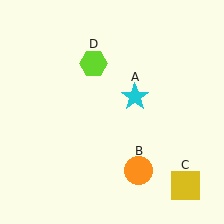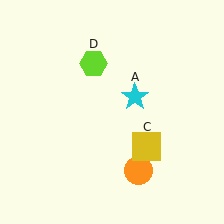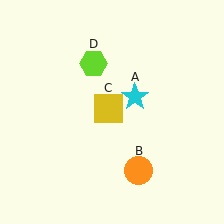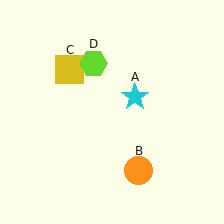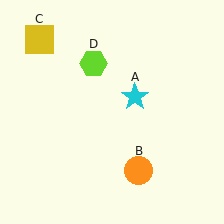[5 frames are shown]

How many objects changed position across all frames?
1 object changed position: yellow square (object C).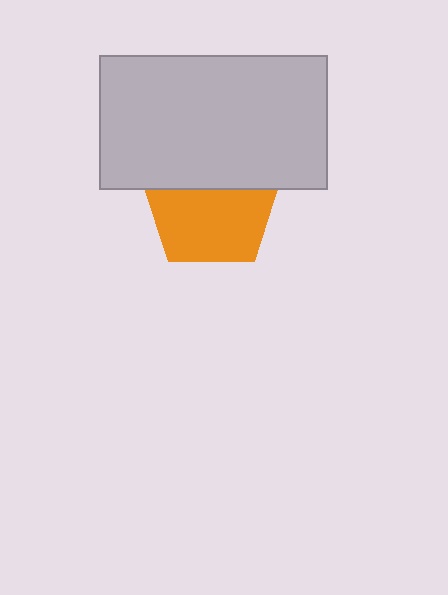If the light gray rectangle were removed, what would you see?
You would see the complete orange pentagon.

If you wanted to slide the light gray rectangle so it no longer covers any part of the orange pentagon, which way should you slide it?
Slide it up — that is the most direct way to separate the two shapes.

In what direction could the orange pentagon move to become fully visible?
The orange pentagon could move down. That would shift it out from behind the light gray rectangle entirely.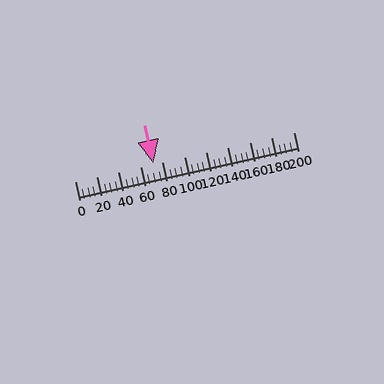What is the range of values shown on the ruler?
The ruler shows values from 0 to 200.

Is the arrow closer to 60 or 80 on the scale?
The arrow is closer to 80.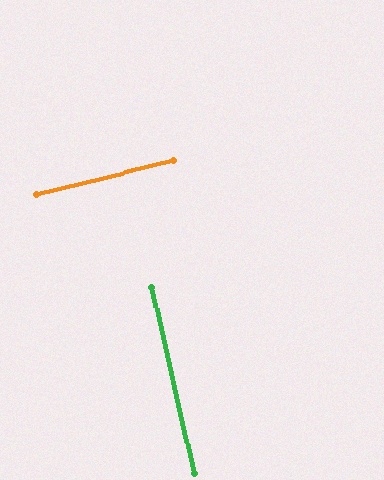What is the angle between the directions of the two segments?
Approximately 89 degrees.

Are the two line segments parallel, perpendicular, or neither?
Perpendicular — they meet at approximately 89°.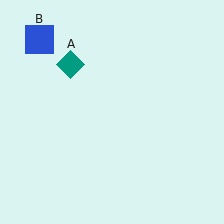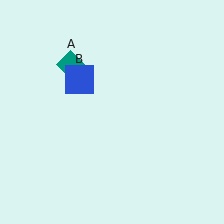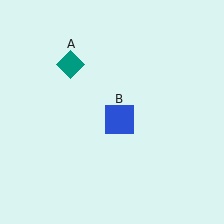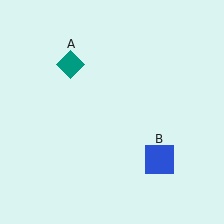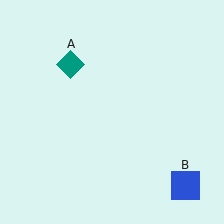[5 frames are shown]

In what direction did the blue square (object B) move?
The blue square (object B) moved down and to the right.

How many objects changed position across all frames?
1 object changed position: blue square (object B).